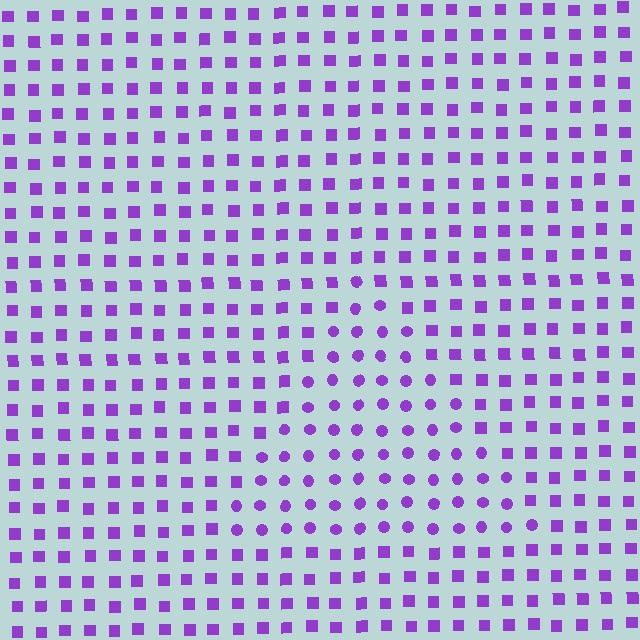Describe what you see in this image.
The image is filled with small purple elements arranged in a uniform grid. A triangle-shaped region contains circles, while the surrounding area contains squares. The boundary is defined purely by the change in element shape.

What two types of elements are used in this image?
The image uses circles inside the triangle region and squares outside it.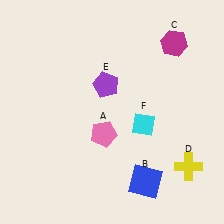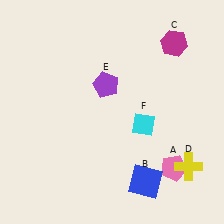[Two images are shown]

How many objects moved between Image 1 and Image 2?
1 object moved between the two images.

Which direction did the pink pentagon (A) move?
The pink pentagon (A) moved right.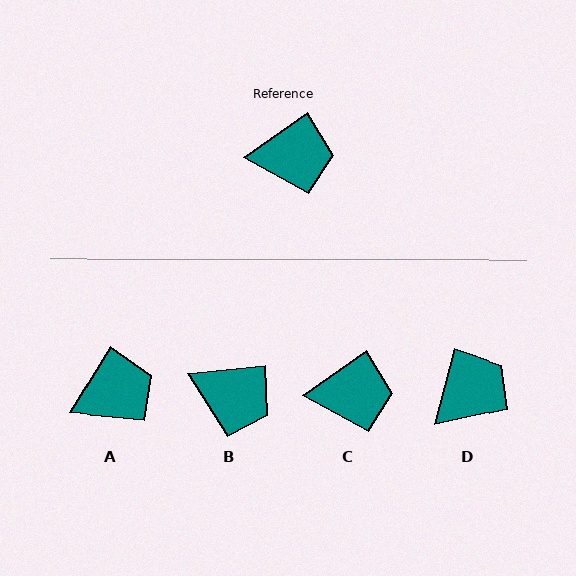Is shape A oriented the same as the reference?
No, it is off by about 24 degrees.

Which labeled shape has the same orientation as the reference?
C.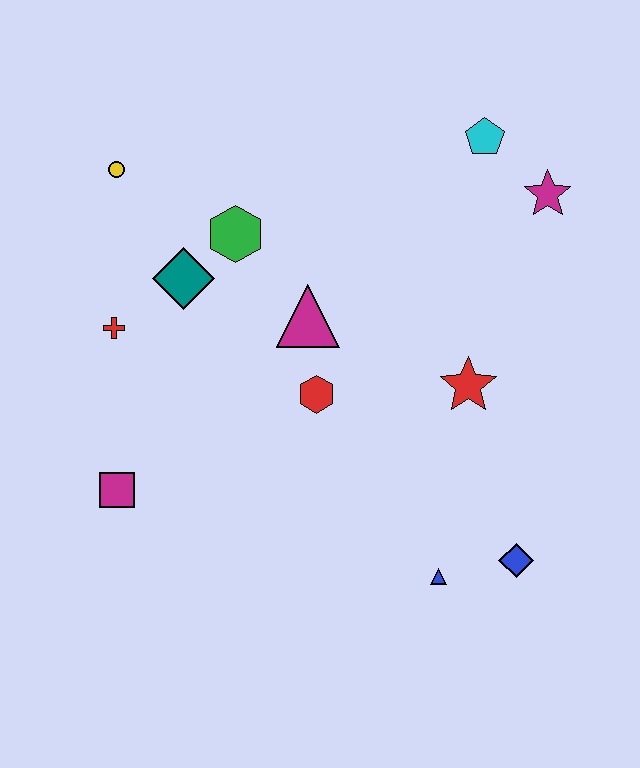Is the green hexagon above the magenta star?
No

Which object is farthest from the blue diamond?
The yellow circle is farthest from the blue diamond.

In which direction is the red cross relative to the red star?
The red cross is to the left of the red star.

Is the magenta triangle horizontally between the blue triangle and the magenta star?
No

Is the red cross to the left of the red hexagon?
Yes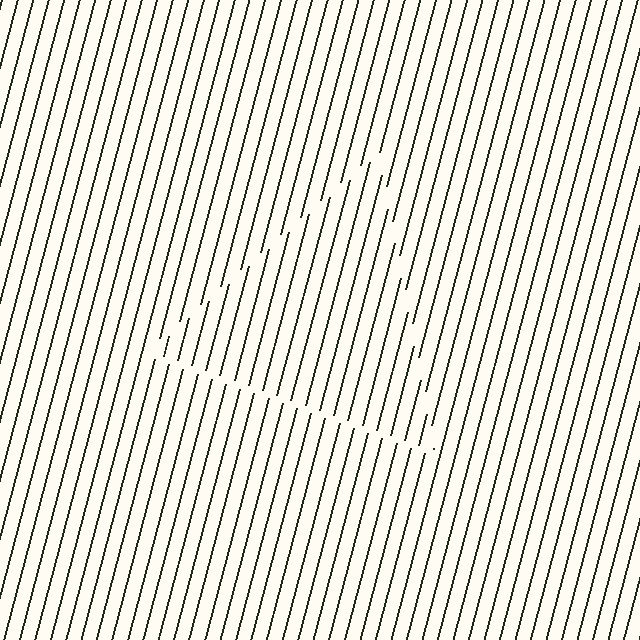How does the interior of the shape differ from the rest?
The interior of the shape contains the same grating, shifted by half a period — the contour is defined by the phase discontinuity where line-ends from the inner and outer gratings abut.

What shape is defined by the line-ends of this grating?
An illusory triangle. The interior of the shape contains the same grating, shifted by half a period — the contour is defined by the phase discontinuity where line-ends from the inner and outer gratings abut.